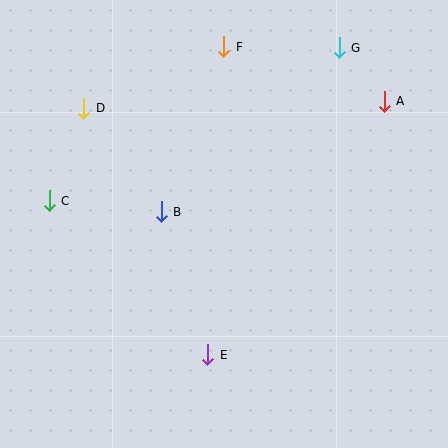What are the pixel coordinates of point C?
Point C is at (49, 201).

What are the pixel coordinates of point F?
Point F is at (224, 47).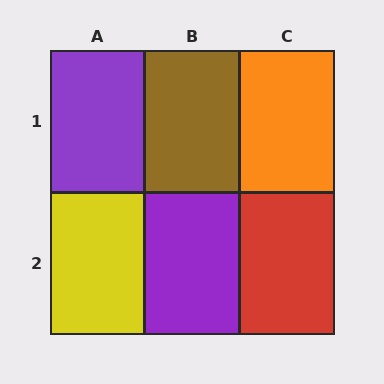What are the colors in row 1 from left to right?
Purple, brown, orange.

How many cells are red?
1 cell is red.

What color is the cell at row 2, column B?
Purple.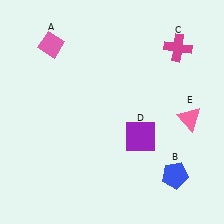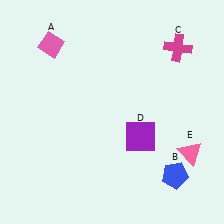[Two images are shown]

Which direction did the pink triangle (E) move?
The pink triangle (E) moved down.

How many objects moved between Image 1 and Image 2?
1 object moved between the two images.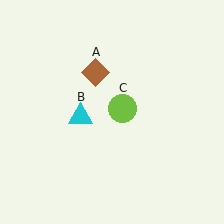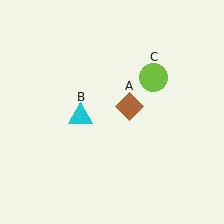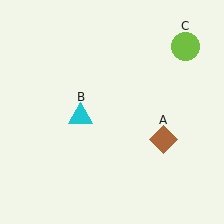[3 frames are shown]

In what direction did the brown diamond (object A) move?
The brown diamond (object A) moved down and to the right.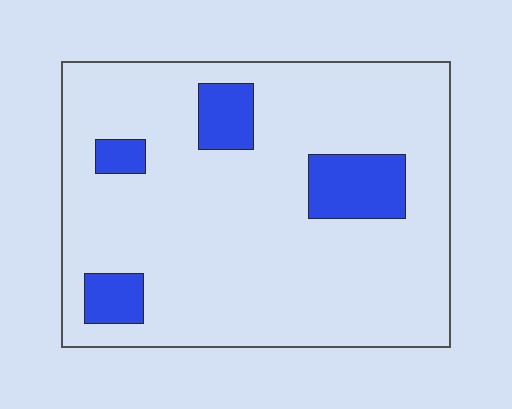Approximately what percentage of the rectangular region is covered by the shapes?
Approximately 15%.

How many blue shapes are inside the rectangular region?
4.